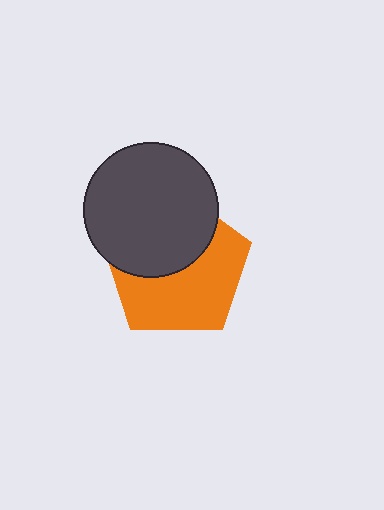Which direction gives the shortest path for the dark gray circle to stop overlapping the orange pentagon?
Moving up gives the shortest separation.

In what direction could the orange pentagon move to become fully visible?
The orange pentagon could move down. That would shift it out from behind the dark gray circle entirely.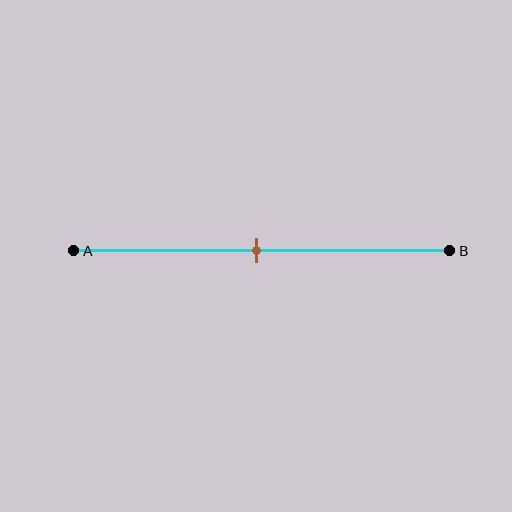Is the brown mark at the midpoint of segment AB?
Yes, the mark is approximately at the midpoint.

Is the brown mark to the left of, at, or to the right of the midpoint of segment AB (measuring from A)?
The brown mark is approximately at the midpoint of segment AB.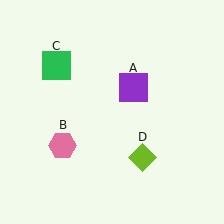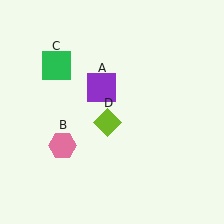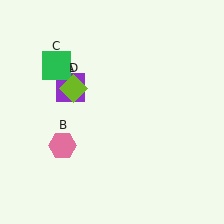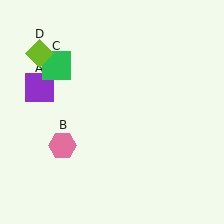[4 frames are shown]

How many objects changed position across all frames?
2 objects changed position: purple square (object A), lime diamond (object D).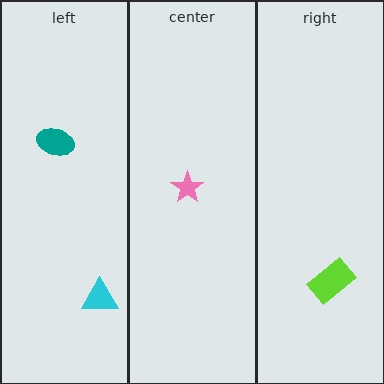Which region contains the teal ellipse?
The left region.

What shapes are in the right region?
The lime rectangle.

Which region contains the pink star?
The center region.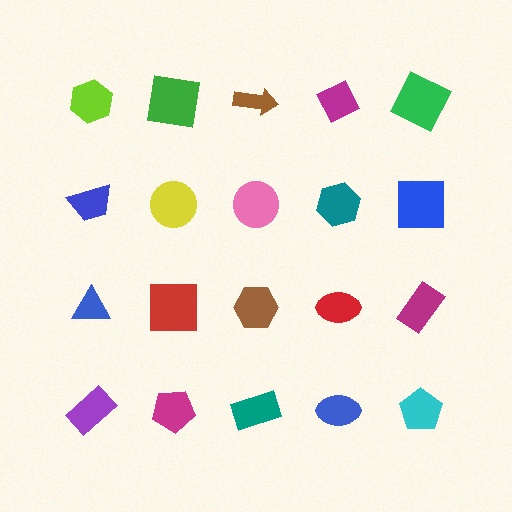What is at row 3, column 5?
A magenta rectangle.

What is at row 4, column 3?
A teal rectangle.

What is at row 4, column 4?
A blue ellipse.